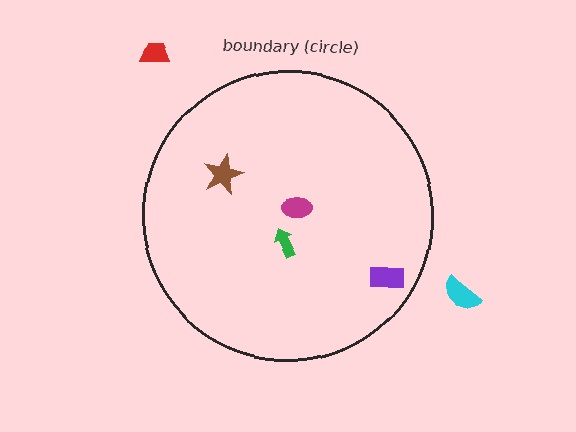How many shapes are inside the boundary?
4 inside, 2 outside.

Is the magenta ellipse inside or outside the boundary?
Inside.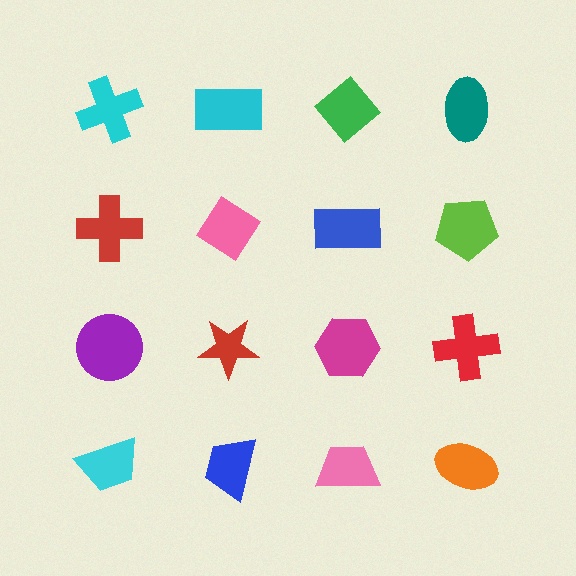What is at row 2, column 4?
A lime pentagon.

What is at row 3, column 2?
A red star.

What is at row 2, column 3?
A blue rectangle.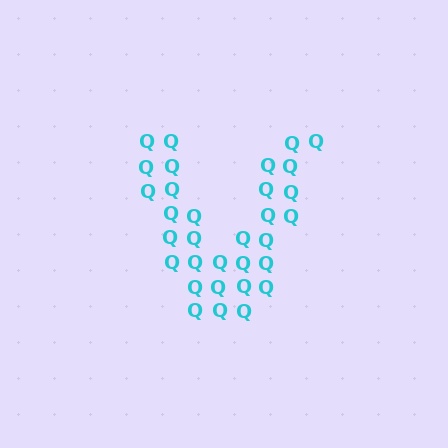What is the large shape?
The large shape is the letter V.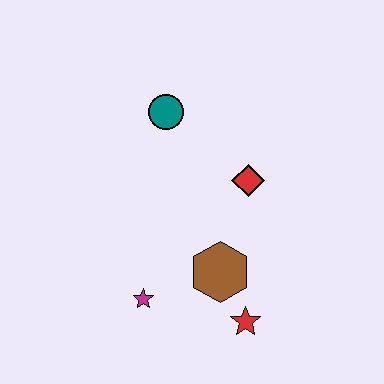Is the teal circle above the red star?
Yes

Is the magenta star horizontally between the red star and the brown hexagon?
No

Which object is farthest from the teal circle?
The red star is farthest from the teal circle.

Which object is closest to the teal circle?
The red diamond is closest to the teal circle.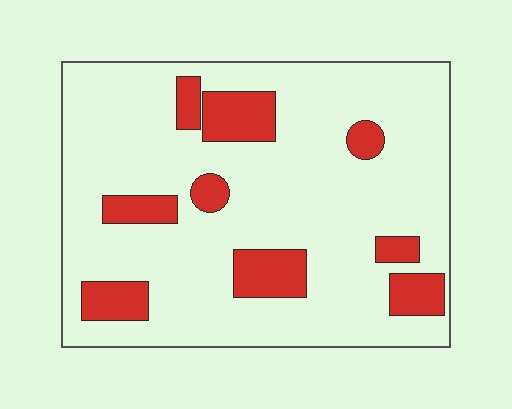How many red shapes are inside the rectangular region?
9.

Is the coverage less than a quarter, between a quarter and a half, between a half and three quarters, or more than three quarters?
Less than a quarter.